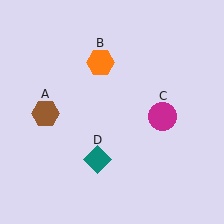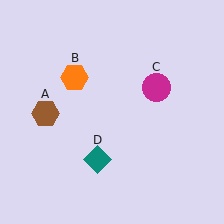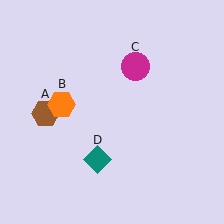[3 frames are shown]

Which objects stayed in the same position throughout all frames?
Brown hexagon (object A) and teal diamond (object D) remained stationary.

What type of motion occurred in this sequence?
The orange hexagon (object B), magenta circle (object C) rotated counterclockwise around the center of the scene.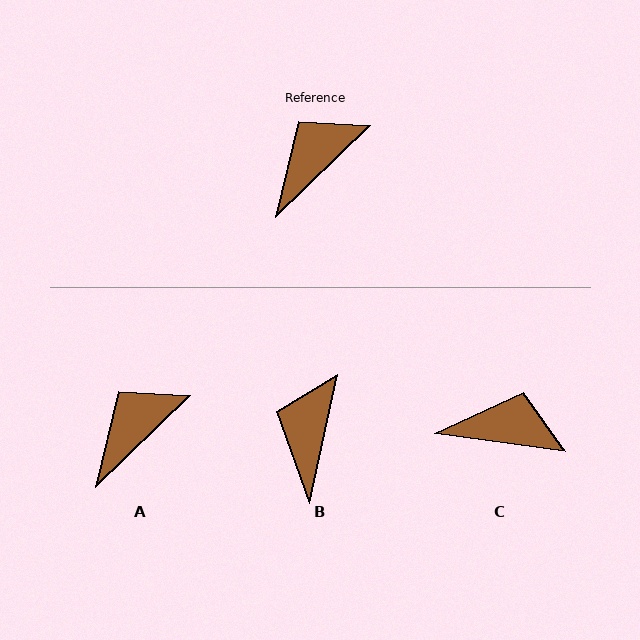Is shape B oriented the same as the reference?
No, it is off by about 34 degrees.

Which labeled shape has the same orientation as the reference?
A.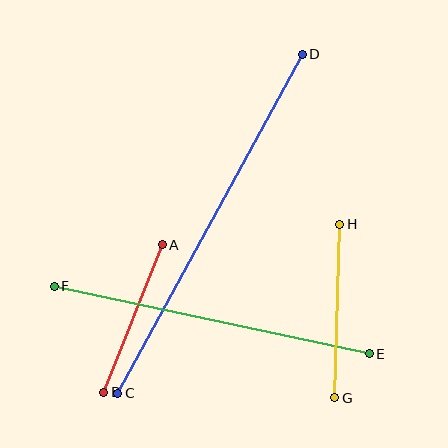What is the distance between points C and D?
The distance is approximately 386 pixels.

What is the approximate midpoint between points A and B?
The midpoint is at approximately (133, 319) pixels.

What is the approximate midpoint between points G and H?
The midpoint is at approximately (337, 311) pixels.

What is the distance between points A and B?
The distance is approximately 159 pixels.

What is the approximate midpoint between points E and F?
The midpoint is at approximately (212, 320) pixels.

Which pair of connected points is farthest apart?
Points C and D are farthest apart.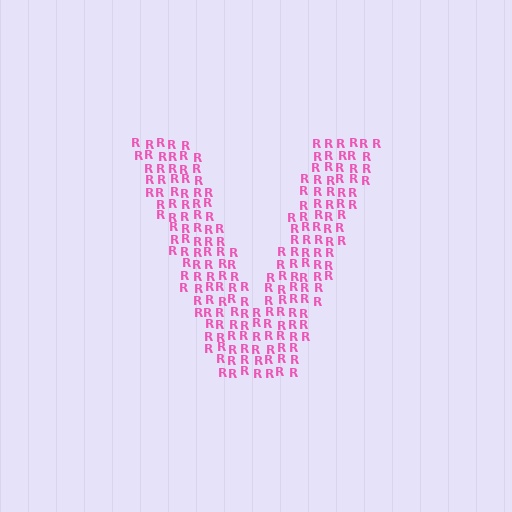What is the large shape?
The large shape is the letter V.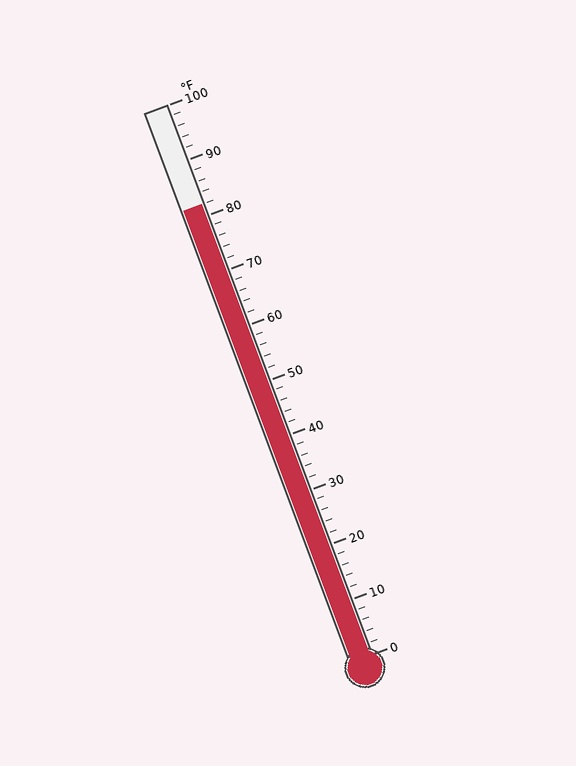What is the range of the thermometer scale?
The thermometer scale ranges from 0°F to 100°F.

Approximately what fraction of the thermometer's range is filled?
The thermometer is filled to approximately 80% of its range.